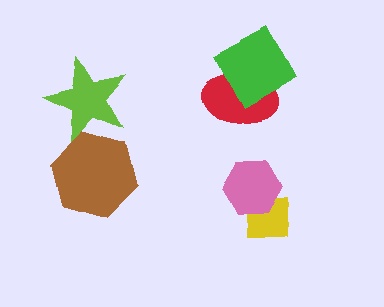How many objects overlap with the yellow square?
1 object overlaps with the yellow square.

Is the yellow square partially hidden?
Yes, it is partially covered by another shape.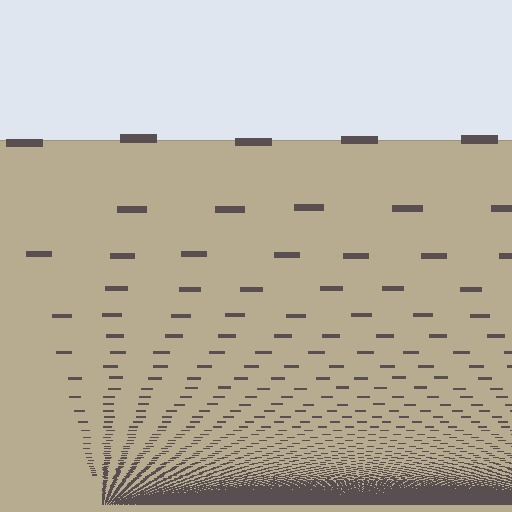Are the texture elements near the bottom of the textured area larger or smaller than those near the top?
Smaller. The gradient is inverted — elements near the bottom are smaller and denser.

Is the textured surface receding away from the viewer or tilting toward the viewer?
The surface appears to tilt toward the viewer. Texture elements get larger and sparser toward the top.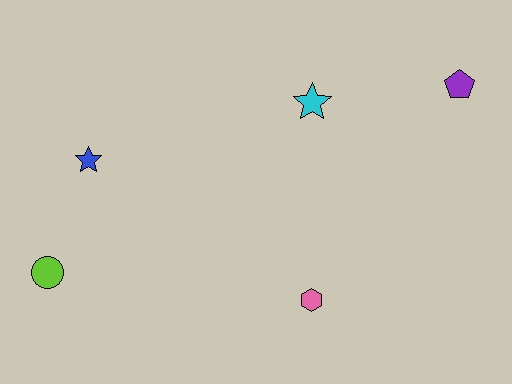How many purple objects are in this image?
There is 1 purple object.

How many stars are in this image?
There are 2 stars.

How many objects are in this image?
There are 5 objects.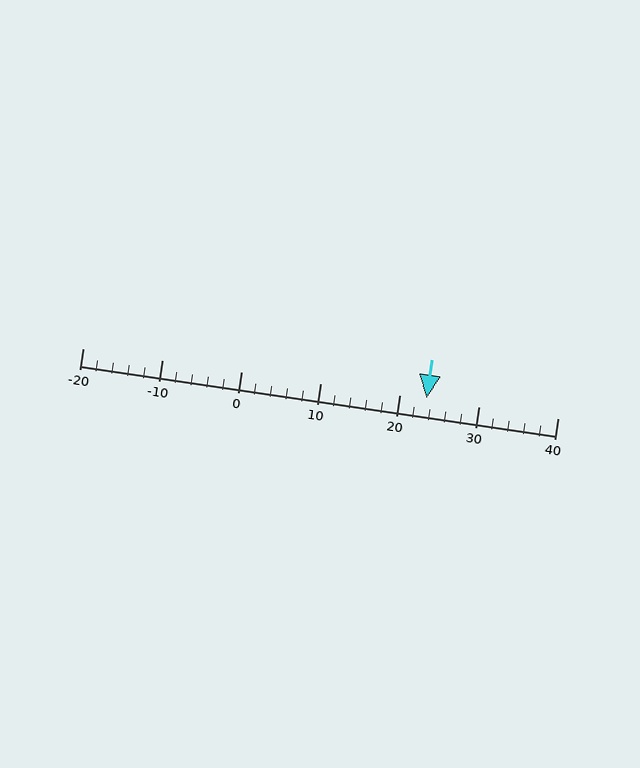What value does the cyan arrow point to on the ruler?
The cyan arrow points to approximately 23.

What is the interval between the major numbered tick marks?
The major tick marks are spaced 10 units apart.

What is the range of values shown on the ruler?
The ruler shows values from -20 to 40.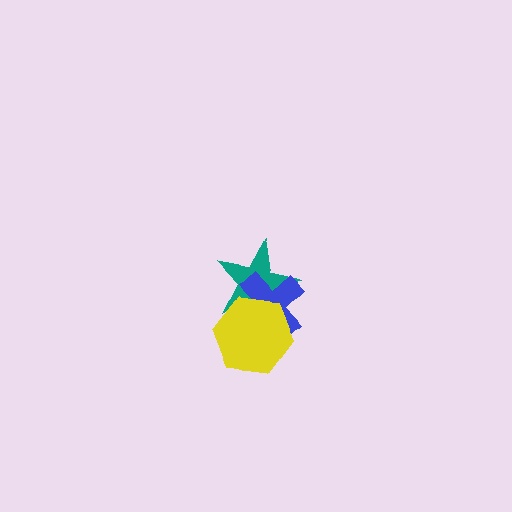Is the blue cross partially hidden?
Yes, it is partially covered by another shape.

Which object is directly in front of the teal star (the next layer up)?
The blue cross is directly in front of the teal star.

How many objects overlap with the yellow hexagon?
2 objects overlap with the yellow hexagon.